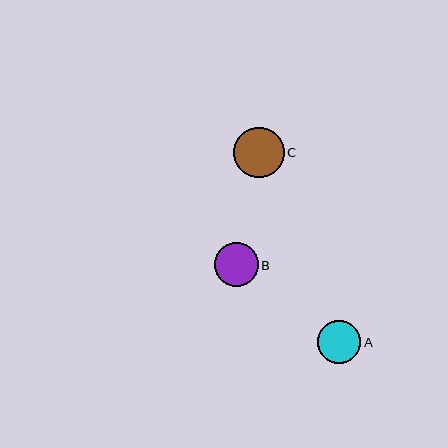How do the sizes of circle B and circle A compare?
Circle B and circle A are approximately the same size.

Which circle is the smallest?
Circle A is the smallest with a size of approximately 43 pixels.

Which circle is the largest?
Circle C is the largest with a size of approximately 50 pixels.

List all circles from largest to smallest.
From largest to smallest: C, B, A.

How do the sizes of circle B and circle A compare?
Circle B and circle A are approximately the same size.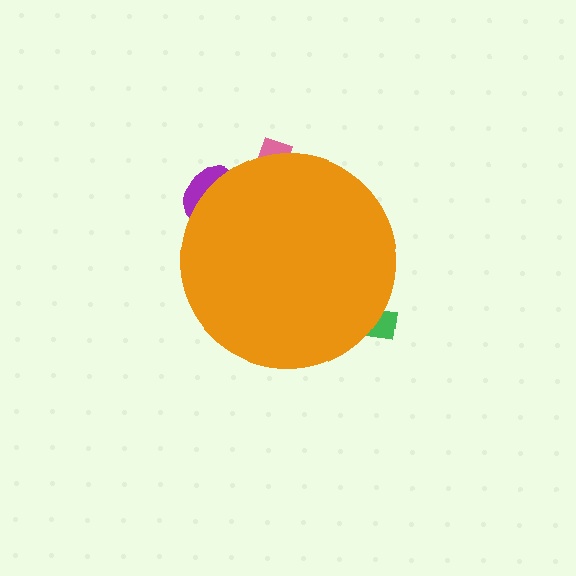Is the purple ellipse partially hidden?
Yes, the purple ellipse is partially hidden behind the orange circle.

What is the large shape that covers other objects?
An orange circle.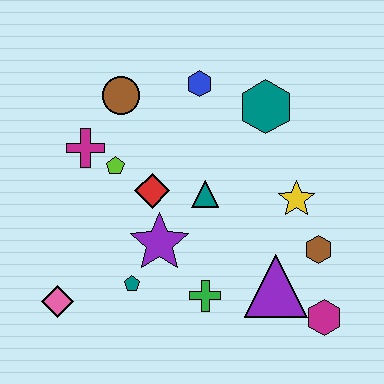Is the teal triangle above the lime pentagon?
No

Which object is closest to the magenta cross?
The lime pentagon is closest to the magenta cross.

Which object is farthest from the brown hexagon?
The pink diamond is farthest from the brown hexagon.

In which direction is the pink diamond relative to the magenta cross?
The pink diamond is below the magenta cross.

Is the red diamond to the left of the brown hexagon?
Yes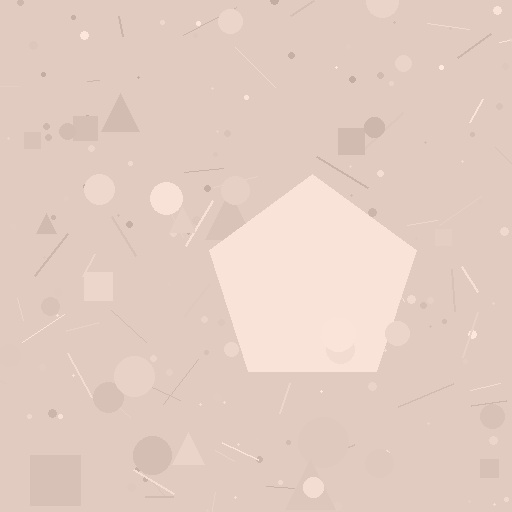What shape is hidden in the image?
A pentagon is hidden in the image.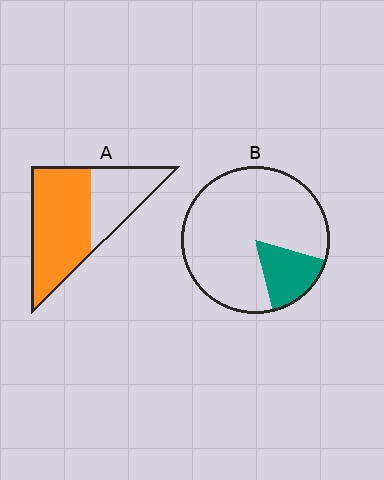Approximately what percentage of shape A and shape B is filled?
A is approximately 65% and B is approximately 15%.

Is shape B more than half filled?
No.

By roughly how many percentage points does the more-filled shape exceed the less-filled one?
By roughly 45 percentage points (A over B).